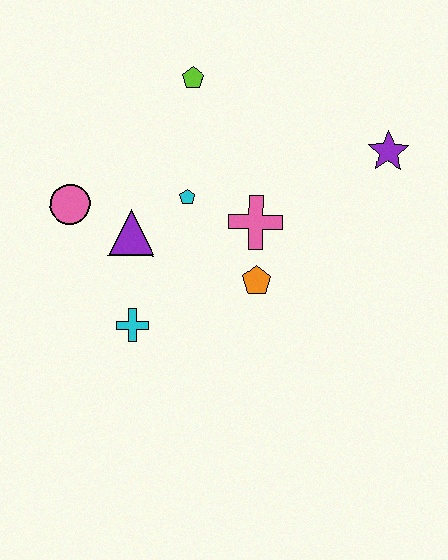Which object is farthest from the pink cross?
The pink circle is farthest from the pink cross.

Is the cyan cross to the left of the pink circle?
No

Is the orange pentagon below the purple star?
Yes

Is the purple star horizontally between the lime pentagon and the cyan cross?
No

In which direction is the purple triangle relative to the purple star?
The purple triangle is to the left of the purple star.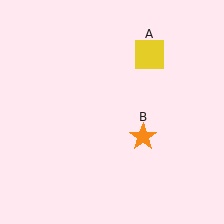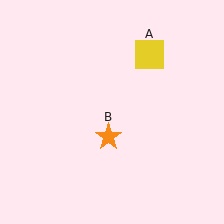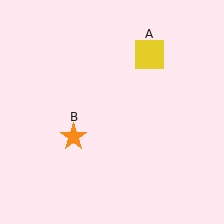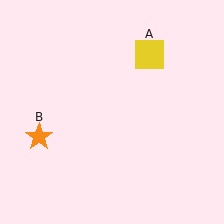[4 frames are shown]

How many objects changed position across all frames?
1 object changed position: orange star (object B).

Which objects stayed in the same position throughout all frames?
Yellow square (object A) remained stationary.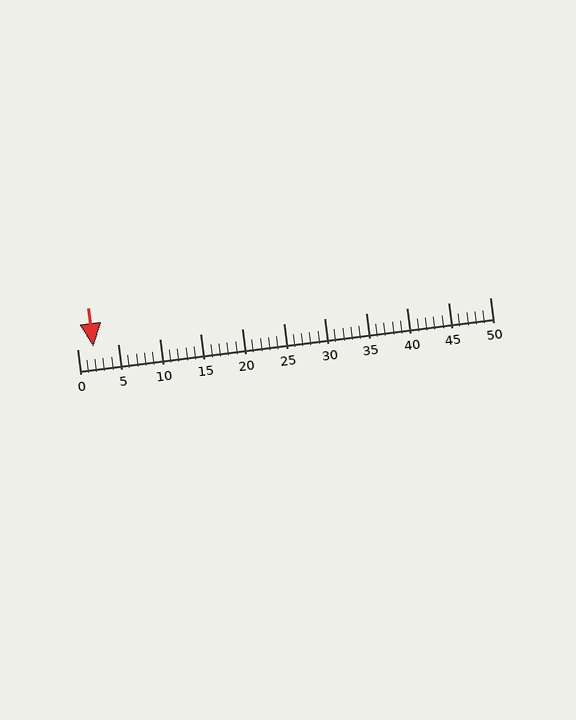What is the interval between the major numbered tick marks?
The major tick marks are spaced 5 units apart.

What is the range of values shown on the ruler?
The ruler shows values from 0 to 50.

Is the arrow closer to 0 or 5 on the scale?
The arrow is closer to 0.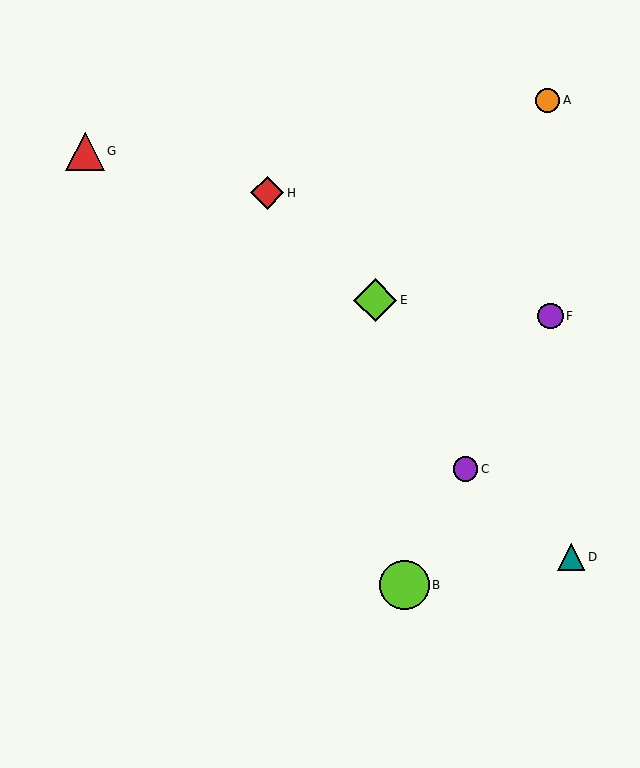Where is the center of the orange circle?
The center of the orange circle is at (548, 100).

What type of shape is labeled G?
Shape G is a red triangle.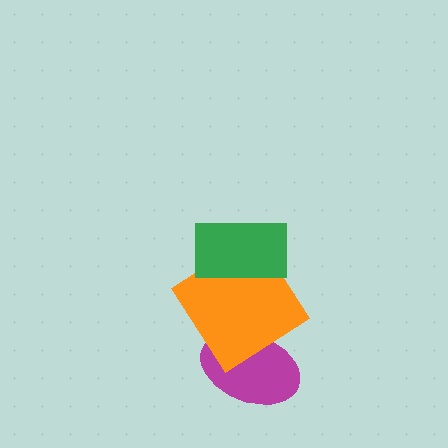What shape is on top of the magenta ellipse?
The orange diamond is on top of the magenta ellipse.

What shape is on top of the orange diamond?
The green rectangle is on top of the orange diamond.